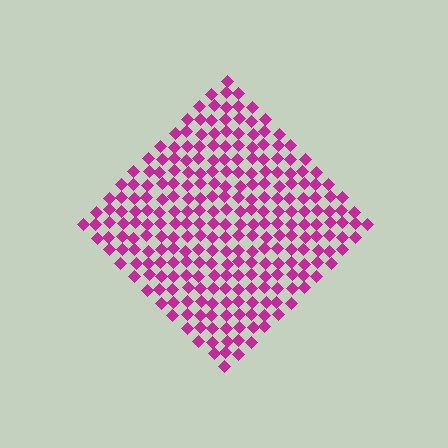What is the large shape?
The large shape is a diamond.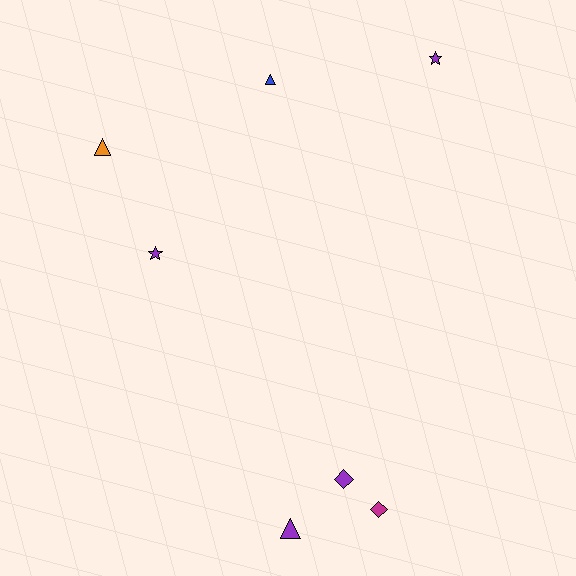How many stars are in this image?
There are 2 stars.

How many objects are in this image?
There are 7 objects.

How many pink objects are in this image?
There are no pink objects.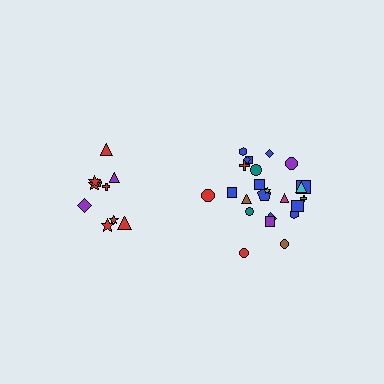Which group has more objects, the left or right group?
The right group.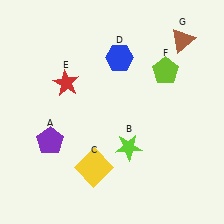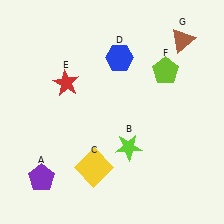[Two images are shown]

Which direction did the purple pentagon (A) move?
The purple pentagon (A) moved down.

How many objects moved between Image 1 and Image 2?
1 object moved between the two images.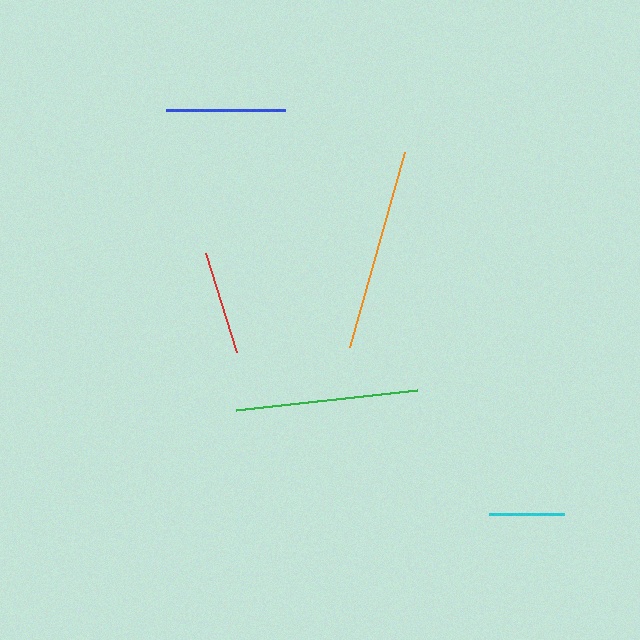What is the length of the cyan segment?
The cyan segment is approximately 75 pixels long.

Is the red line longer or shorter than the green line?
The green line is longer than the red line.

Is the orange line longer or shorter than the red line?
The orange line is longer than the red line.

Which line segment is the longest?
The orange line is the longest at approximately 203 pixels.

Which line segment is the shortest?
The cyan line is the shortest at approximately 75 pixels.